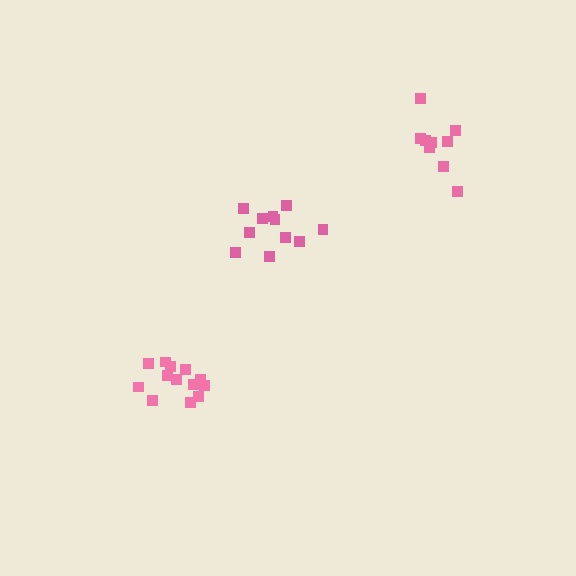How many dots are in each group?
Group 1: 11 dots, Group 2: 9 dots, Group 3: 13 dots (33 total).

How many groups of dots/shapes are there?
There are 3 groups.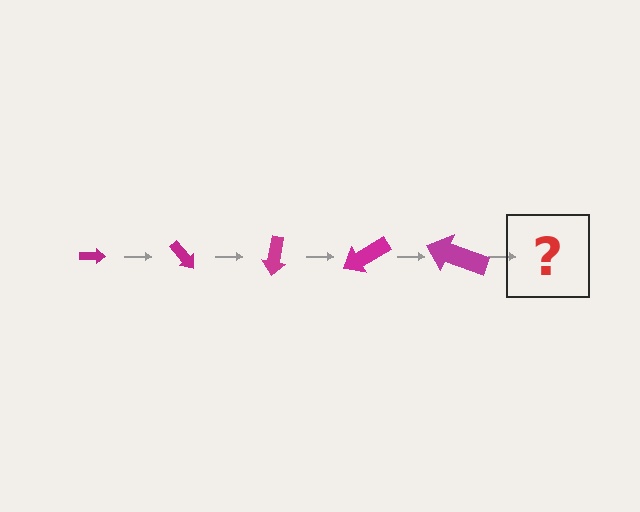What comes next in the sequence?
The next element should be an arrow, larger than the previous one and rotated 250 degrees from the start.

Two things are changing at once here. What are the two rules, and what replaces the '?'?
The two rules are that the arrow grows larger each step and it rotates 50 degrees each step. The '?' should be an arrow, larger than the previous one and rotated 250 degrees from the start.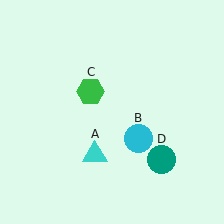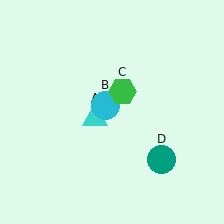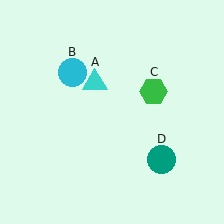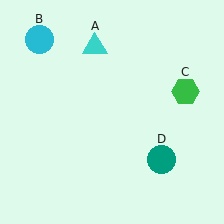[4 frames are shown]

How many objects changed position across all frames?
3 objects changed position: cyan triangle (object A), cyan circle (object B), green hexagon (object C).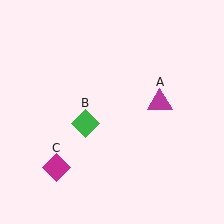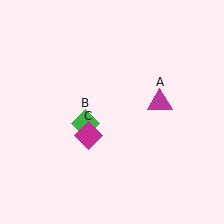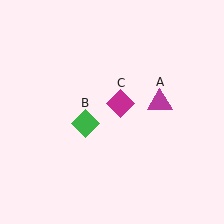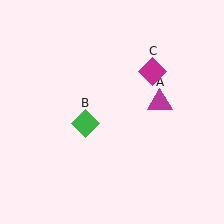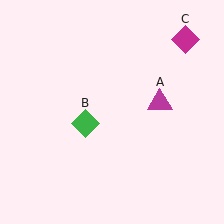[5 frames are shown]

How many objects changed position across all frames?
1 object changed position: magenta diamond (object C).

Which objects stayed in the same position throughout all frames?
Magenta triangle (object A) and green diamond (object B) remained stationary.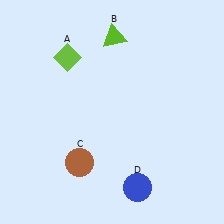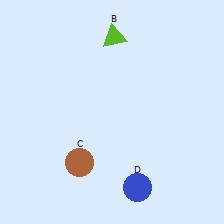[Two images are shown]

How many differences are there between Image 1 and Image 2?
There is 1 difference between the two images.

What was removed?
The lime diamond (A) was removed in Image 2.